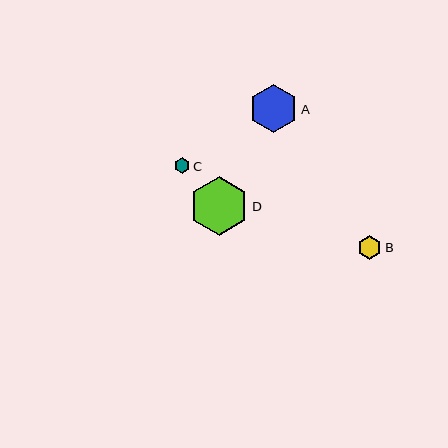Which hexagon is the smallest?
Hexagon C is the smallest with a size of approximately 15 pixels.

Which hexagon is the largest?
Hexagon D is the largest with a size of approximately 60 pixels.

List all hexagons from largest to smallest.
From largest to smallest: D, A, B, C.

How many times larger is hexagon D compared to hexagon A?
Hexagon D is approximately 1.2 times the size of hexagon A.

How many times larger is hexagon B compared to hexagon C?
Hexagon B is approximately 1.6 times the size of hexagon C.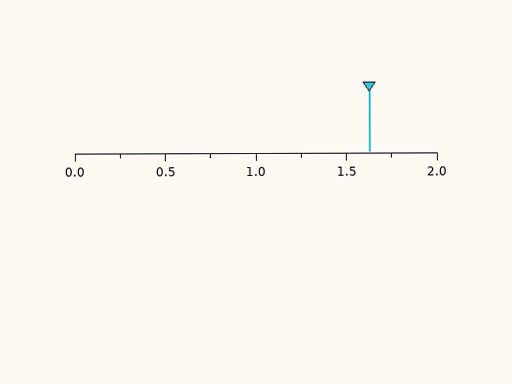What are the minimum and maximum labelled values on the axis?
The axis runs from 0.0 to 2.0.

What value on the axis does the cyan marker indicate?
The marker indicates approximately 1.62.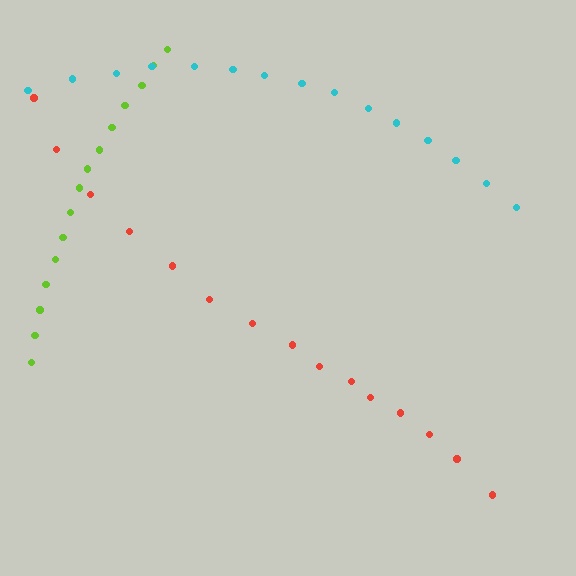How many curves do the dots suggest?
There are 3 distinct paths.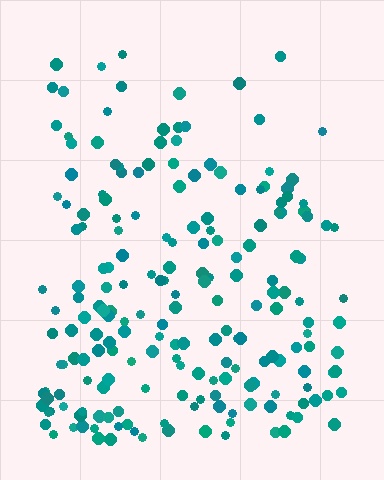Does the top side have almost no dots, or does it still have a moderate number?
Still a moderate number, just noticeably fewer than the bottom.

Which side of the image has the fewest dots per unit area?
The top.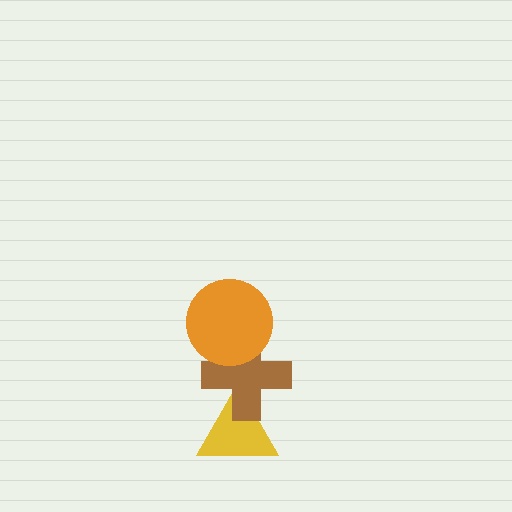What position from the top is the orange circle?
The orange circle is 1st from the top.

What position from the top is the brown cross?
The brown cross is 2nd from the top.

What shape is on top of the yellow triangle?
The brown cross is on top of the yellow triangle.